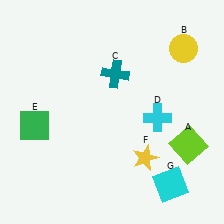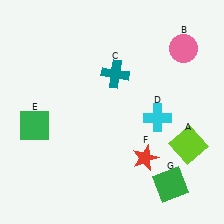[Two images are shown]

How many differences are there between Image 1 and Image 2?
There are 3 differences between the two images.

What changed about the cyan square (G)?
In Image 1, G is cyan. In Image 2, it changed to green.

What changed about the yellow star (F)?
In Image 1, F is yellow. In Image 2, it changed to red.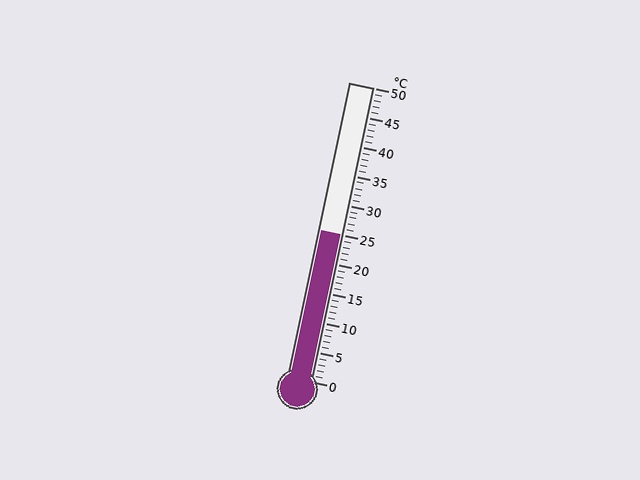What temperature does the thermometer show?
The thermometer shows approximately 25°C.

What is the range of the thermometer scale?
The thermometer scale ranges from 0°C to 50°C.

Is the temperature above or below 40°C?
The temperature is below 40°C.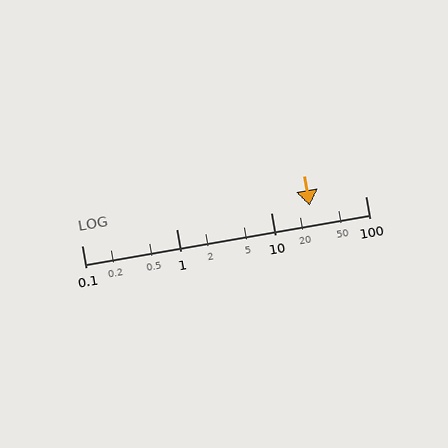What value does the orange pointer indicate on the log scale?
The pointer indicates approximately 26.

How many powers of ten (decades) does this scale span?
The scale spans 3 decades, from 0.1 to 100.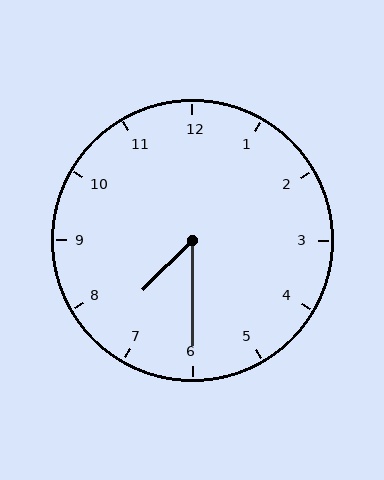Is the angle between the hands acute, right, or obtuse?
It is acute.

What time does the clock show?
7:30.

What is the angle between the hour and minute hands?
Approximately 45 degrees.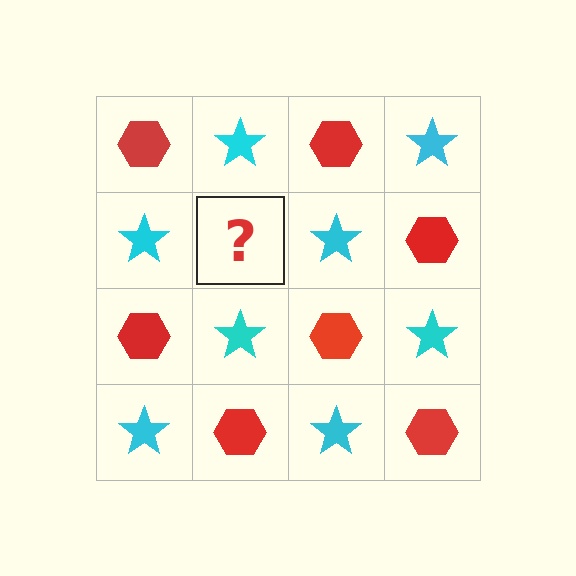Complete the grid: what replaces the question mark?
The question mark should be replaced with a red hexagon.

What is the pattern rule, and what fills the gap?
The rule is that it alternates red hexagon and cyan star in a checkerboard pattern. The gap should be filled with a red hexagon.